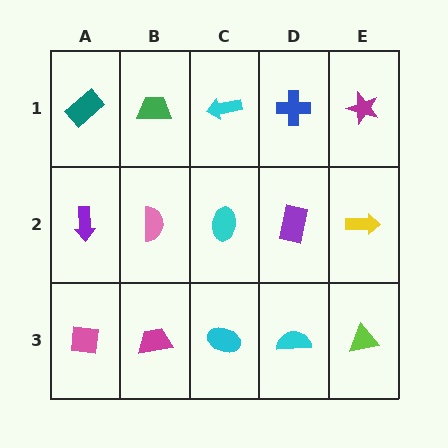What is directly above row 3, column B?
A pink semicircle.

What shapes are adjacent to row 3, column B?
A pink semicircle (row 2, column B), a pink square (row 3, column A), a cyan ellipse (row 3, column C).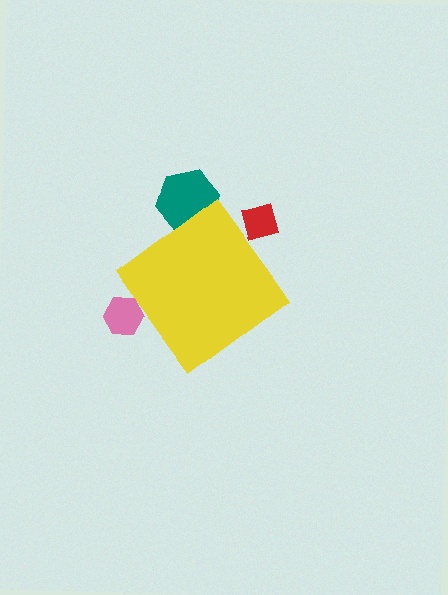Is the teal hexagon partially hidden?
Yes, the teal hexagon is partially hidden behind the yellow diamond.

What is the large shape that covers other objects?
A yellow diamond.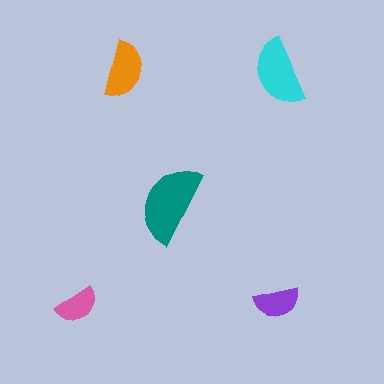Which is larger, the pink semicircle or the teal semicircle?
The teal one.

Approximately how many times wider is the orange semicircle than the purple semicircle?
About 1.5 times wider.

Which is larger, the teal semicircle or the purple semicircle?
The teal one.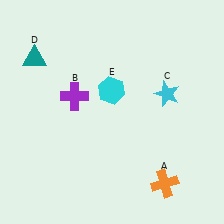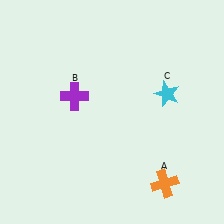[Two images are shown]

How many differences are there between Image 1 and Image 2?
There are 2 differences between the two images.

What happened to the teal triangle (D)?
The teal triangle (D) was removed in Image 2. It was in the top-left area of Image 1.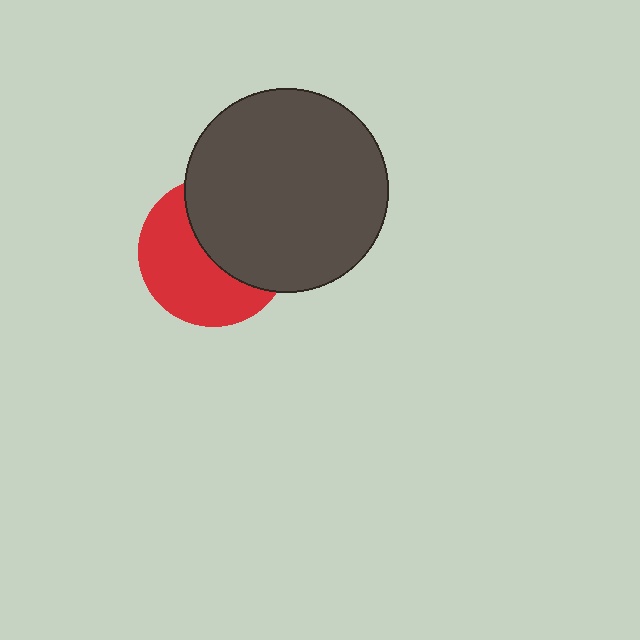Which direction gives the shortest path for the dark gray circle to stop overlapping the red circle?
Moving toward the upper-right gives the shortest separation.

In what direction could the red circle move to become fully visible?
The red circle could move toward the lower-left. That would shift it out from behind the dark gray circle entirely.